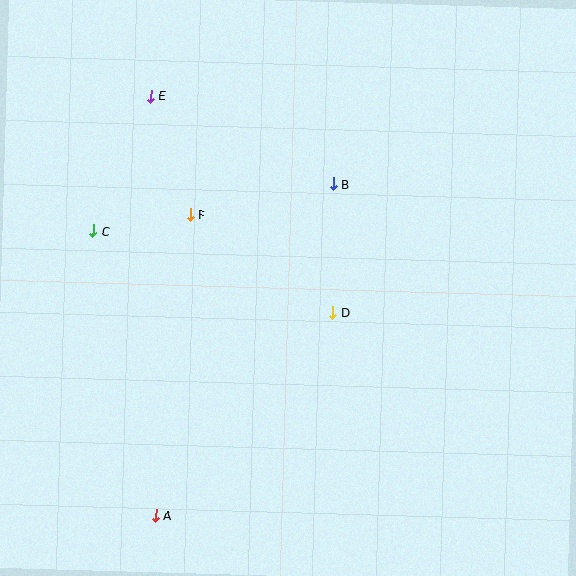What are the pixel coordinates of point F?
Point F is at (190, 215).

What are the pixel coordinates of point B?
Point B is at (333, 184).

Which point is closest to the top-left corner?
Point E is closest to the top-left corner.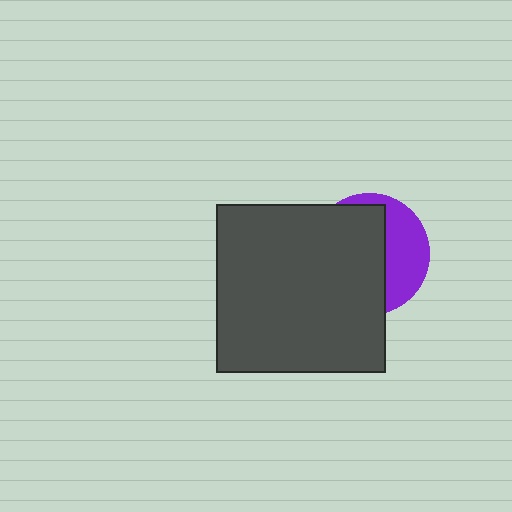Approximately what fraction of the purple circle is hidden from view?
Roughly 63% of the purple circle is hidden behind the dark gray square.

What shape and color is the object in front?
The object in front is a dark gray square.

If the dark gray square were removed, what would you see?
You would see the complete purple circle.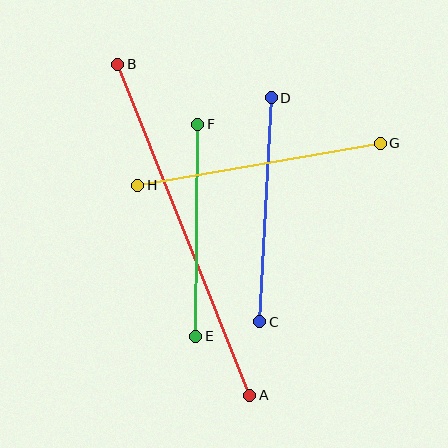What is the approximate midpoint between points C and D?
The midpoint is at approximately (265, 210) pixels.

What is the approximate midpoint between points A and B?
The midpoint is at approximately (184, 230) pixels.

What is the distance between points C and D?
The distance is approximately 224 pixels.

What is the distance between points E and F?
The distance is approximately 212 pixels.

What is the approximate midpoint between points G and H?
The midpoint is at approximately (259, 164) pixels.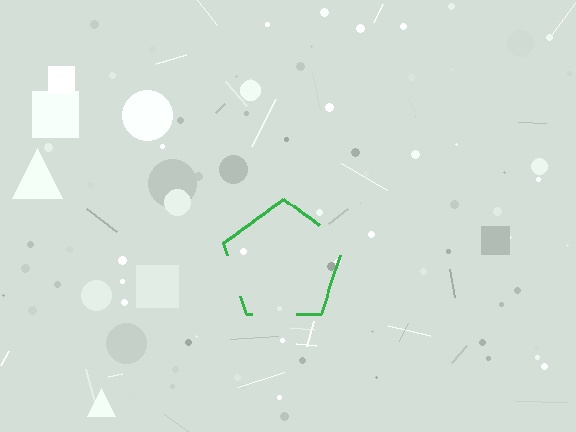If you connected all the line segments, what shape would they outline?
They would outline a pentagon.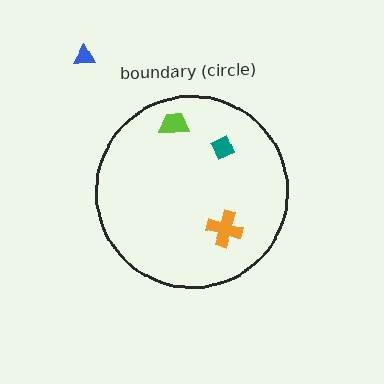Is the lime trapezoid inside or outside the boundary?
Inside.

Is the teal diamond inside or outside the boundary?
Inside.